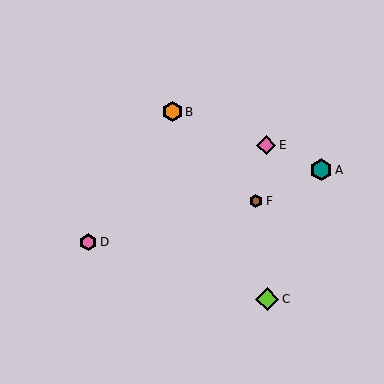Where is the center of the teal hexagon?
The center of the teal hexagon is at (321, 170).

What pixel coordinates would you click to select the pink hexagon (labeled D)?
Click at (88, 242) to select the pink hexagon D.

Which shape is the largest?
The lime diamond (labeled C) is the largest.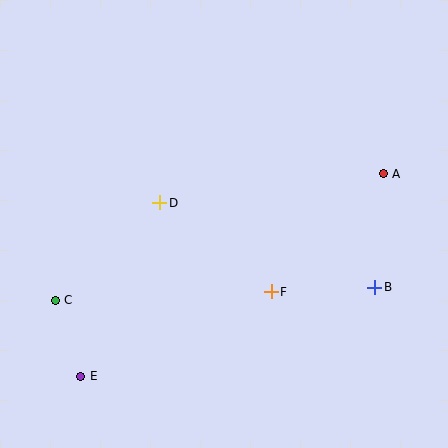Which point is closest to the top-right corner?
Point A is closest to the top-right corner.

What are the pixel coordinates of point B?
Point B is at (375, 287).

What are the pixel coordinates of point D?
Point D is at (160, 203).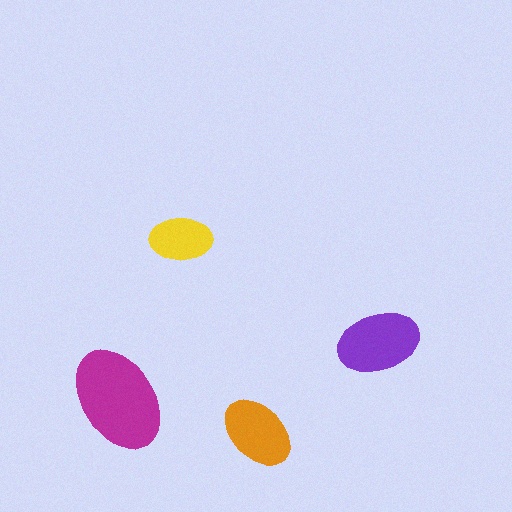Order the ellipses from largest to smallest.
the magenta one, the purple one, the orange one, the yellow one.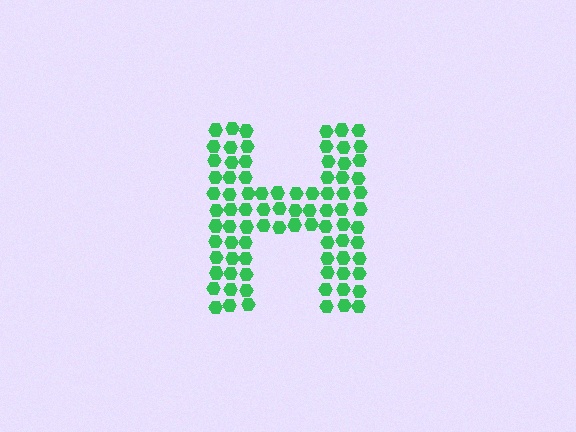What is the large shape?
The large shape is the letter H.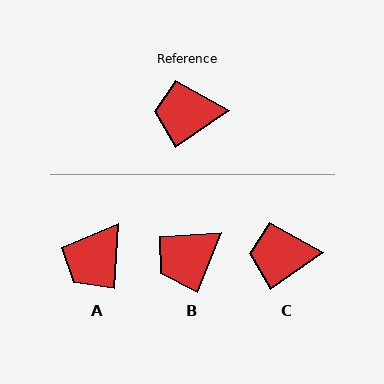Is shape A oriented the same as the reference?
No, it is off by about 52 degrees.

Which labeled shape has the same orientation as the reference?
C.